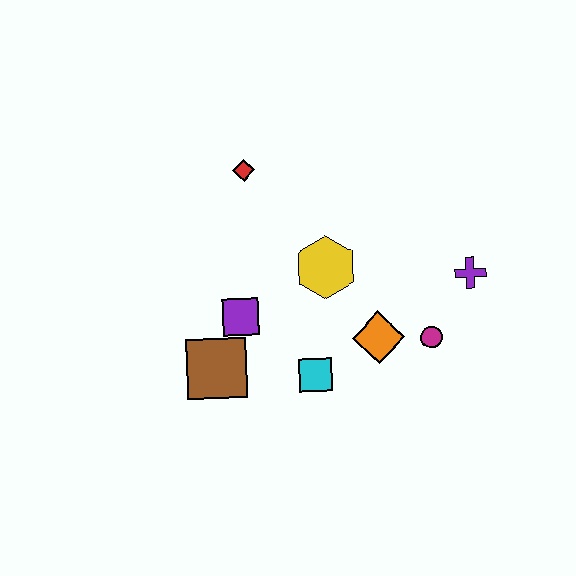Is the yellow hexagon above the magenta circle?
Yes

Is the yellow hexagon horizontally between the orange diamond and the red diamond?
Yes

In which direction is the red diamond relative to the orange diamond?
The red diamond is above the orange diamond.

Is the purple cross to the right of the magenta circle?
Yes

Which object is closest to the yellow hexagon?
The orange diamond is closest to the yellow hexagon.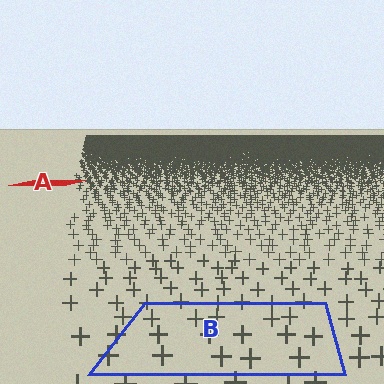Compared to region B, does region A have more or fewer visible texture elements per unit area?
Region A has more texture elements per unit area — they are packed more densely because it is farther away.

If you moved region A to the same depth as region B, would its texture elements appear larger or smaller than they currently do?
They would appear larger. At a closer depth, the same texture elements are projected at a bigger on-screen size.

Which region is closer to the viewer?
Region B is closer. The texture elements there are larger and more spread out.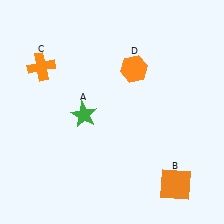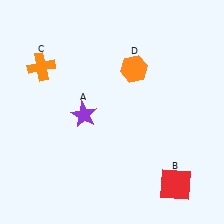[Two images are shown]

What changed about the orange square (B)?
In Image 1, B is orange. In Image 2, it changed to red.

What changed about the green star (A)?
In Image 1, A is green. In Image 2, it changed to purple.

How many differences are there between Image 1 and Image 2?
There are 2 differences between the two images.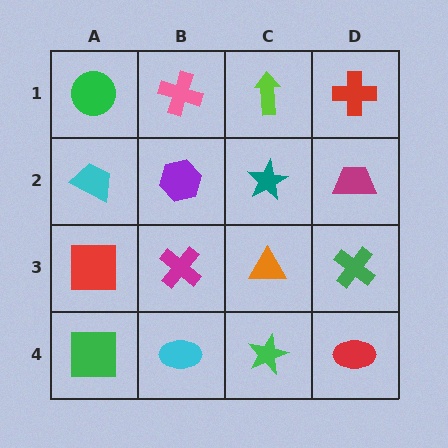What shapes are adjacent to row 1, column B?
A purple hexagon (row 2, column B), a green circle (row 1, column A), a lime arrow (row 1, column C).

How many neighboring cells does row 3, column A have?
3.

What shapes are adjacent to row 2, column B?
A pink cross (row 1, column B), a magenta cross (row 3, column B), a cyan trapezoid (row 2, column A), a teal star (row 2, column C).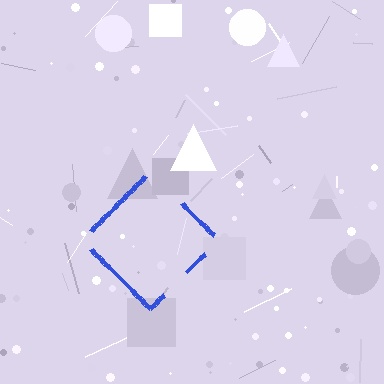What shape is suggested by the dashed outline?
The dashed outline suggests a diamond.